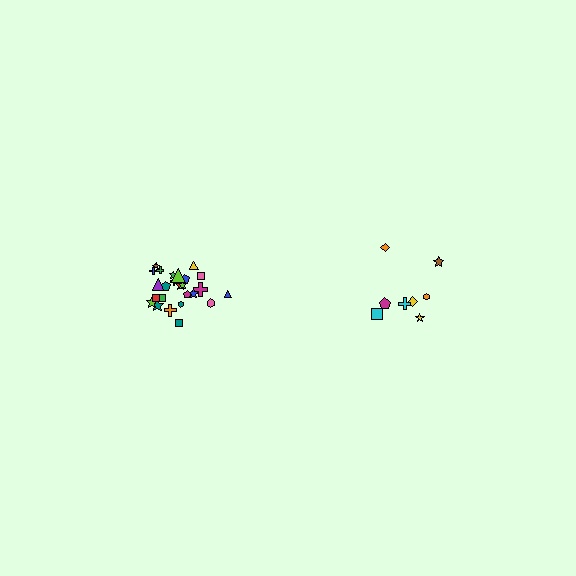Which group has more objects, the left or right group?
The left group.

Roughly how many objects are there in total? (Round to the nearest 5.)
Roughly 35 objects in total.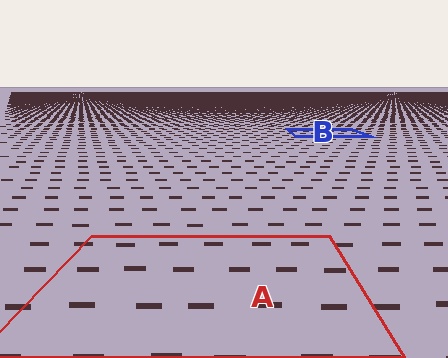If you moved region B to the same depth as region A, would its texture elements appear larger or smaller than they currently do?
They would appear larger. At a closer depth, the same texture elements are projected at a bigger on-screen size.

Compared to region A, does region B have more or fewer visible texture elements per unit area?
Region B has more texture elements per unit area — they are packed more densely because it is farther away.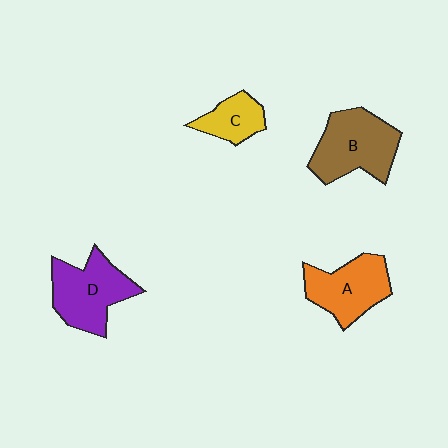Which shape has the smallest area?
Shape C (yellow).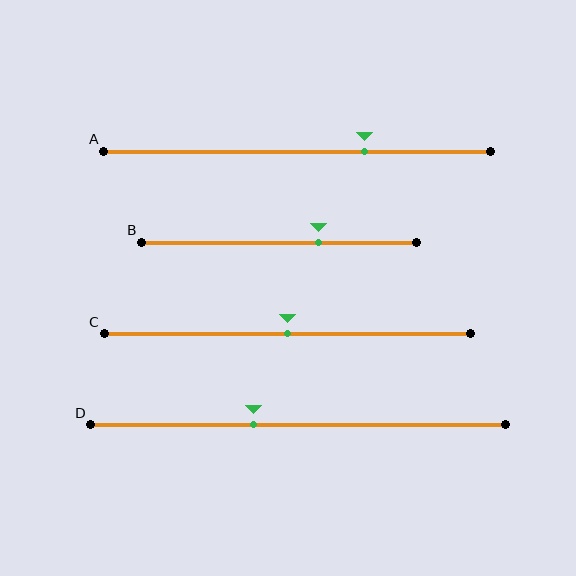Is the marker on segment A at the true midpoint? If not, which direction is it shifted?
No, the marker on segment A is shifted to the right by about 17% of the segment length.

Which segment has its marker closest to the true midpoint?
Segment C has its marker closest to the true midpoint.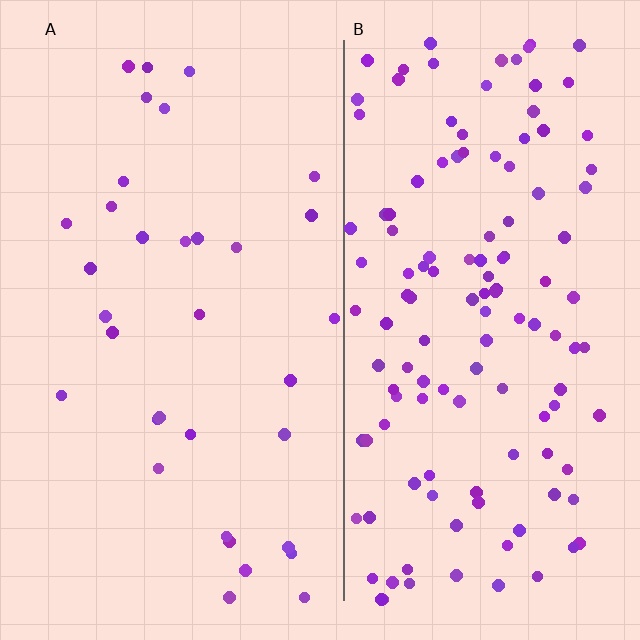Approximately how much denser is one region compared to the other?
Approximately 3.9× — region B over region A.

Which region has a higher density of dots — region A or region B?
B (the right).